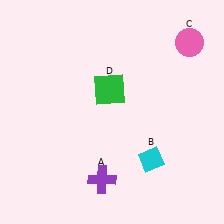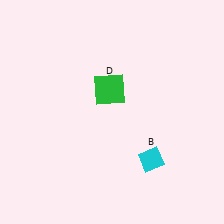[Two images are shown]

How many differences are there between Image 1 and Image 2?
There are 2 differences between the two images.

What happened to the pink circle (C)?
The pink circle (C) was removed in Image 2. It was in the top-right area of Image 1.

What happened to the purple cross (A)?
The purple cross (A) was removed in Image 2. It was in the bottom-left area of Image 1.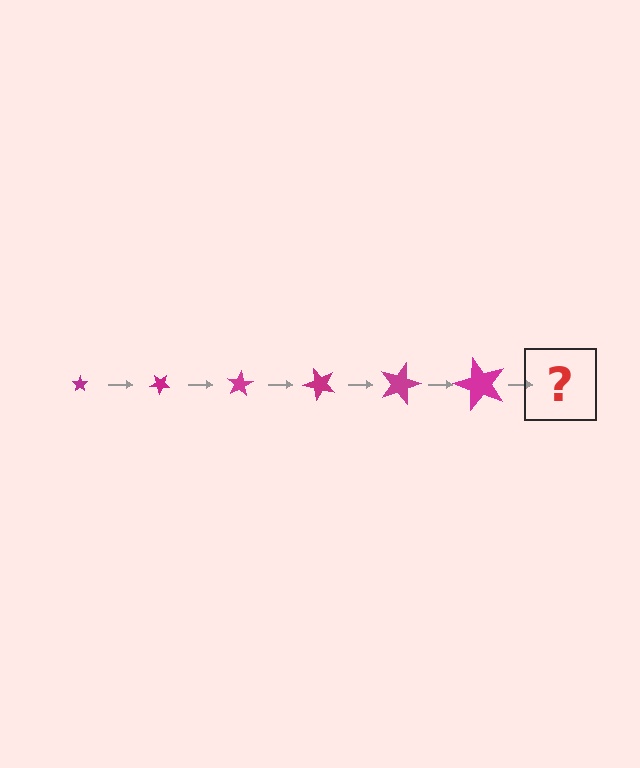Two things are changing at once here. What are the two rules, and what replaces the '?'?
The two rules are that the star grows larger each step and it rotates 40 degrees each step. The '?' should be a star, larger than the previous one and rotated 240 degrees from the start.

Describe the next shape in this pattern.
It should be a star, larger than the previous one and rotated 240 degrees from the start.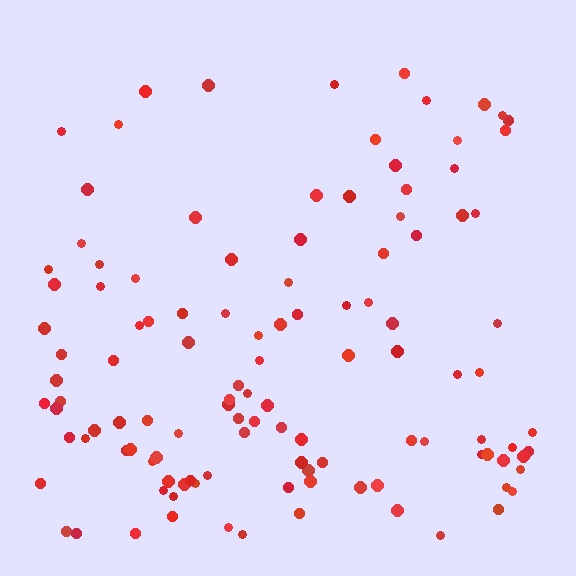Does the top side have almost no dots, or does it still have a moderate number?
Still a moderate number, just noticeably fewer than the bottom.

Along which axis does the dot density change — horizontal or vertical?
Vertical.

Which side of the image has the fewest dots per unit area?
The top.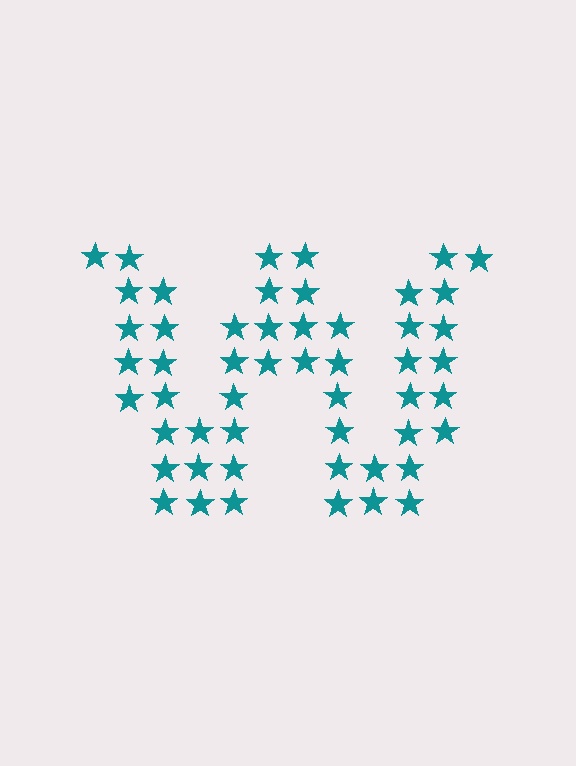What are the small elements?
The small elements are stars.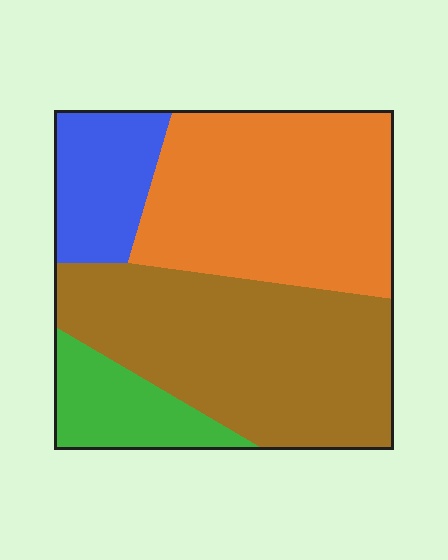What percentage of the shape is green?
Green takes up about one eighth (1/8) of the shape.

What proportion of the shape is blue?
Blue covers roughly 15% of the shape.